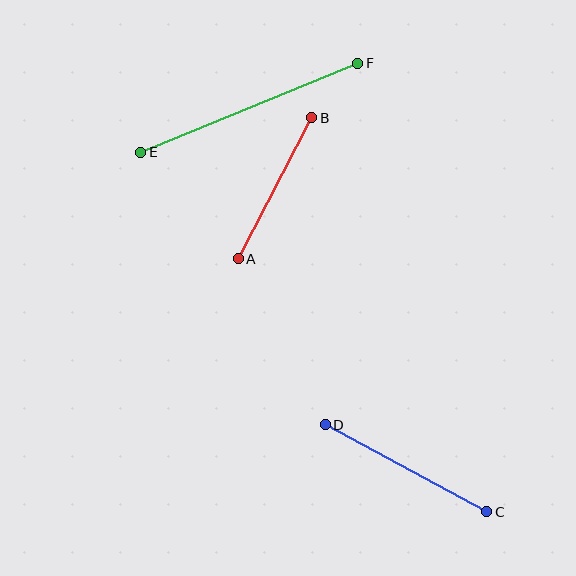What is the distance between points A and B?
The distance is approximately 159 pixels.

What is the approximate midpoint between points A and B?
The midpoint is at approximately (275, 188) pixels.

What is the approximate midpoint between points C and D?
The midpoint is at approximately (406, 468) pixels.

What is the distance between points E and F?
The distance is approximately 235 pixels.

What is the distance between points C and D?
The distance is approximately 183 pixels.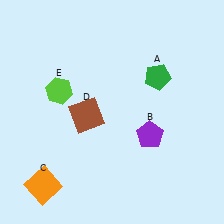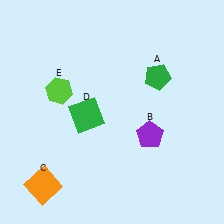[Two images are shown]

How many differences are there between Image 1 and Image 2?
There is 1 difference between the two images.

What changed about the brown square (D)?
In Image 1, D is brown. In Image 2, it changed to green.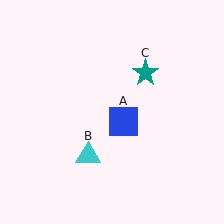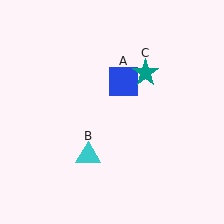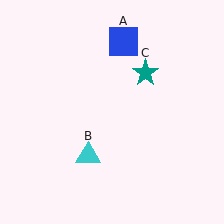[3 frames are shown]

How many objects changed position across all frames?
1 object changed position: blue square (object A).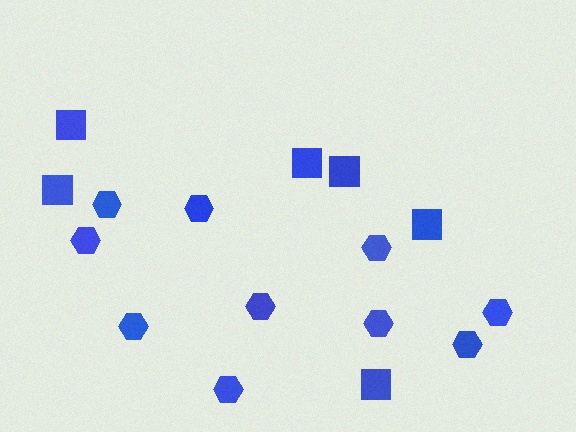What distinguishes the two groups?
There are 2 groups: one group of squares (6) and one group of hexagons (10).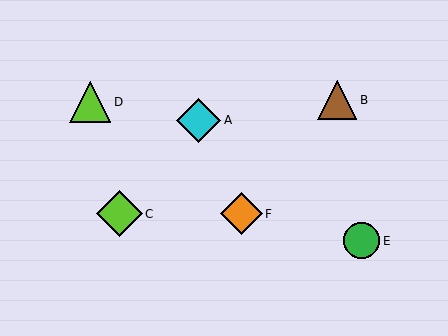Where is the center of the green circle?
The center of the green circle is at (362, 241).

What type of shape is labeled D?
Shape D is a lime triangle.